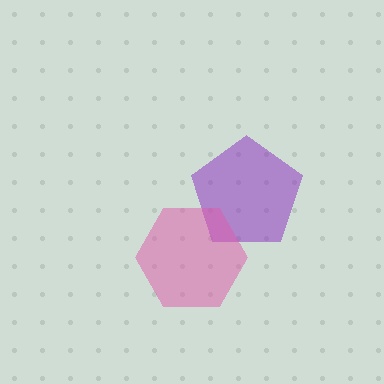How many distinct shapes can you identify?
There are 2 distinct shapes: a purple pentagon, a pink hexagon.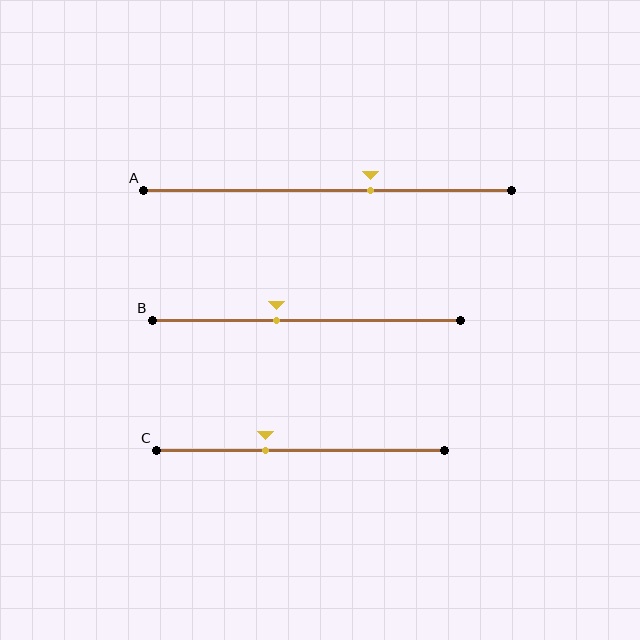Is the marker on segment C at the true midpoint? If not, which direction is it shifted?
No, the marker on segment C is shifted to the left by about 12% of the segment length.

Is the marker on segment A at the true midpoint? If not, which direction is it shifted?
No, the marker on segment A is shifted to the right by about 12% of the segment length.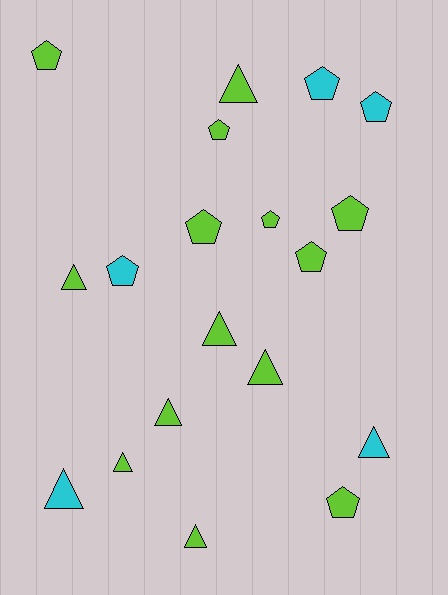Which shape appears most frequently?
Pentagon, with 10 objects.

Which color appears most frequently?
Lime, with 14 objects.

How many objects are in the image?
There are 19 objects.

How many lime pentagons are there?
There are 7 lime pentagons.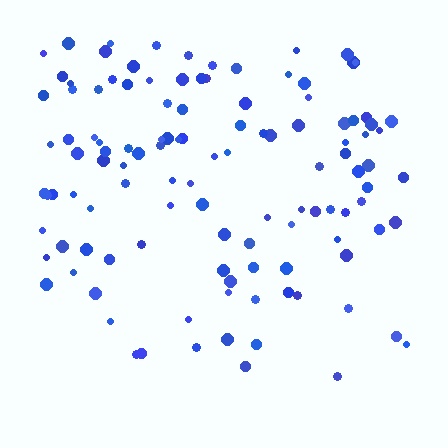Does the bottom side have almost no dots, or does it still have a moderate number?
Still a moderate number, just noticeably fewer than the top.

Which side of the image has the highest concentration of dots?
The top.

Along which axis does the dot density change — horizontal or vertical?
Vertical.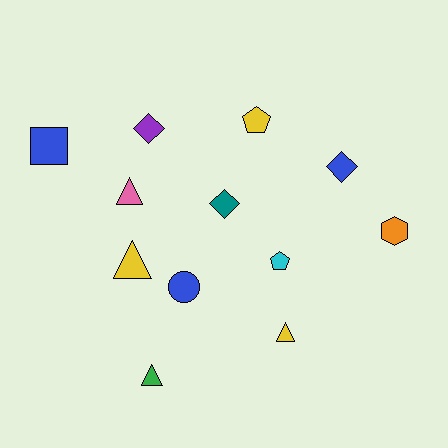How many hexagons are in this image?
There is 1 hexagon.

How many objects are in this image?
There are 12 objects.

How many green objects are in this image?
There is 1 green object.